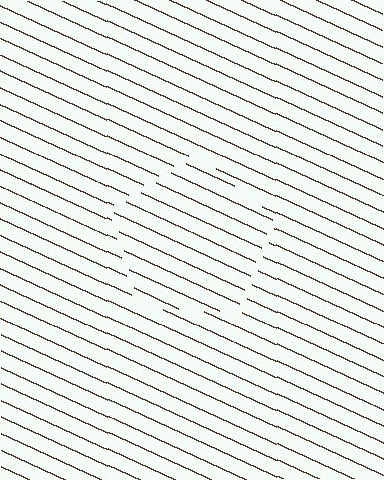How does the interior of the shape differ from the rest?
The interior of the shape contains the same grating, shifted by half a period — the contour is defined by the phase discontinuity where line-ends from the inner and outer gratings abut.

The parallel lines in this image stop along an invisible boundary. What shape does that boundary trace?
An illusory pentagon. The interior of the shape contains the same grating, shifted by half a period — the contour is defined by the phase discontinuity where line-ends from the inner and outer gratings abut.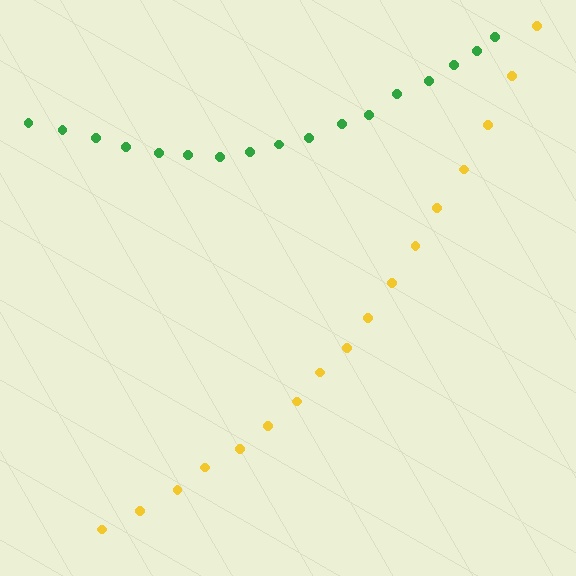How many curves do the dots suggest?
There are 2 distinct paths.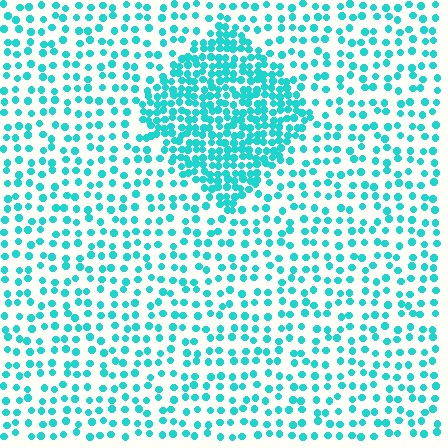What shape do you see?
I see a diamond.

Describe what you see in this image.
The image contains small cyan elements arranged at two different densities. A diamond-shaped region is visible where the elements are more densely packed than the surrounding area.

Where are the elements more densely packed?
The elements are more densely packed inside the diamond boundary.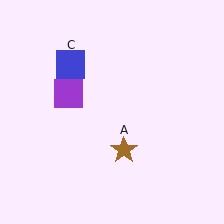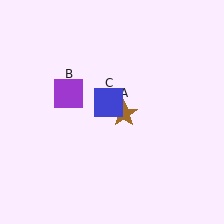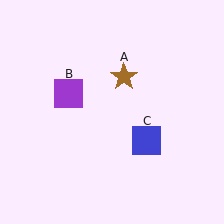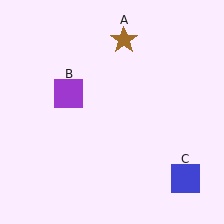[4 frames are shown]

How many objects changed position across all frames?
2 objects changed position: brown star (object A), blue square (object C).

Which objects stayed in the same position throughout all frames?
Purple square (object B) remained stationary.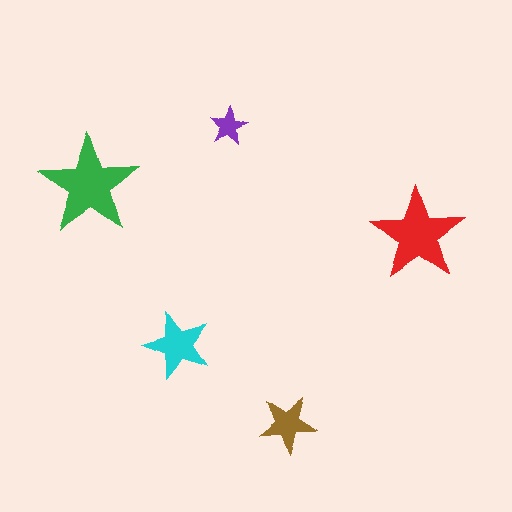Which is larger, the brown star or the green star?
The green one.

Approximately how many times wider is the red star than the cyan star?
About 1.5 times wider.